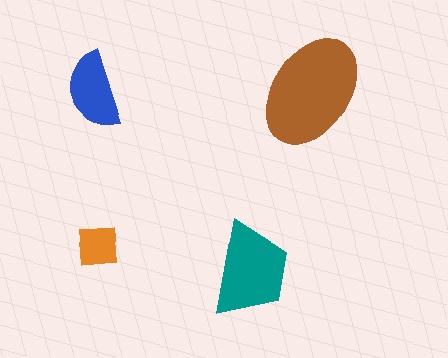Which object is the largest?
The brown ellipse.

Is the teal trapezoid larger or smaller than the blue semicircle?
Larger.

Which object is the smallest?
The orange square.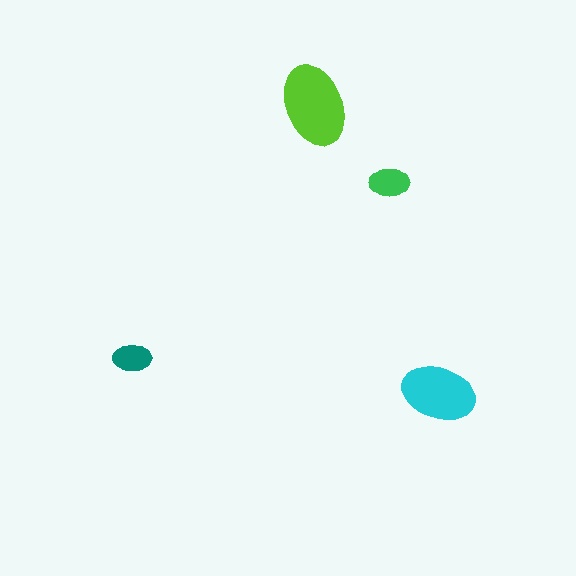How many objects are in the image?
There are 4 objects in the image.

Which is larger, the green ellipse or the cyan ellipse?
The cyan one.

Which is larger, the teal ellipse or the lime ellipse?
The lime one.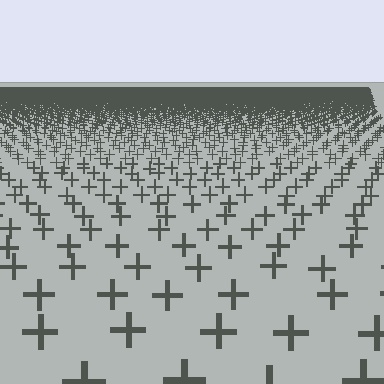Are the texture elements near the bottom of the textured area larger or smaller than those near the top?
Larger. Near the bottom, elements are closer to the viewer and appear at a bigger on-screen size.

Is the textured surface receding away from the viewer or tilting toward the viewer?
The surface is receding away from the viewer. Texture elements get smaller and denser toward the top.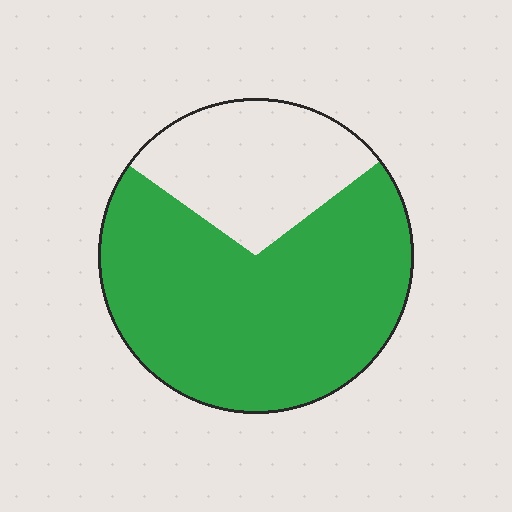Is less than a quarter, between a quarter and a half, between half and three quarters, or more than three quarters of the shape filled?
Between half and three quarters.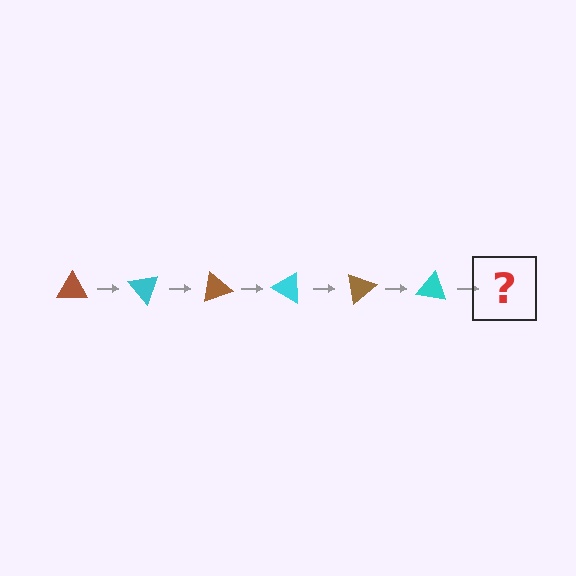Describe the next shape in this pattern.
It should be a brown triangle, rotated 300 degrees from the start.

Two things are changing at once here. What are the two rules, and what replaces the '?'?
The two rules are that it rotates 50 degrees each step and the color cycles through brown and cyan. The '?' should be a brown triangle, rotated 300 degrees from the start.